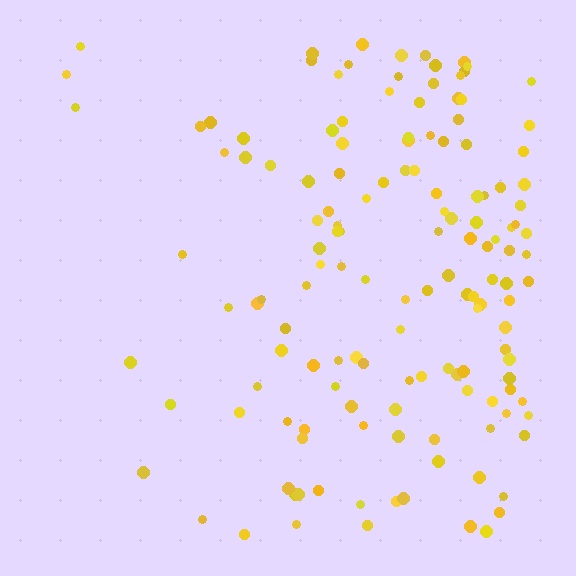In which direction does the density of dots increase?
From left to right, with the right side densest.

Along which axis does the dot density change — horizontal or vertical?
Horizontal.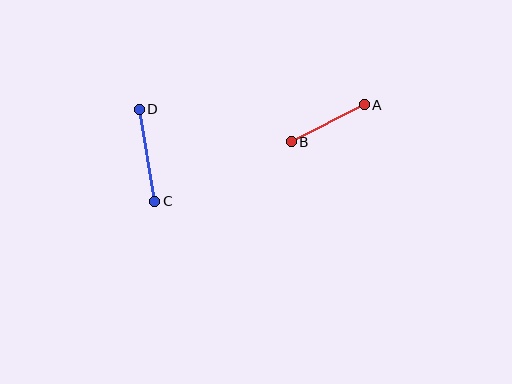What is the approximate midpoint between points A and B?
The midpoint is at approximately (328, 123) pixels.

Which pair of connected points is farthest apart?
Points C and D are farthest apart.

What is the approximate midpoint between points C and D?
The midpoint is at approximately (147, 155) pixels.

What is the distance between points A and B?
The distance is approximately 82 pixels.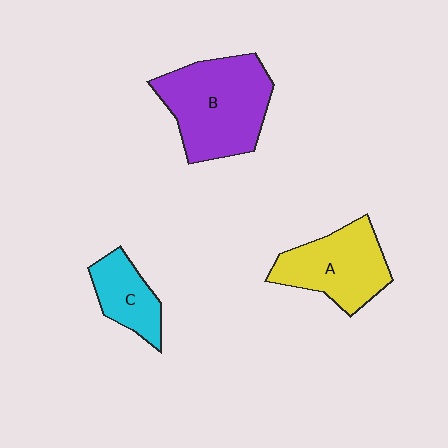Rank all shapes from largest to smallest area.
From largest to smallest: B (purple), A (yellow), C (cyan).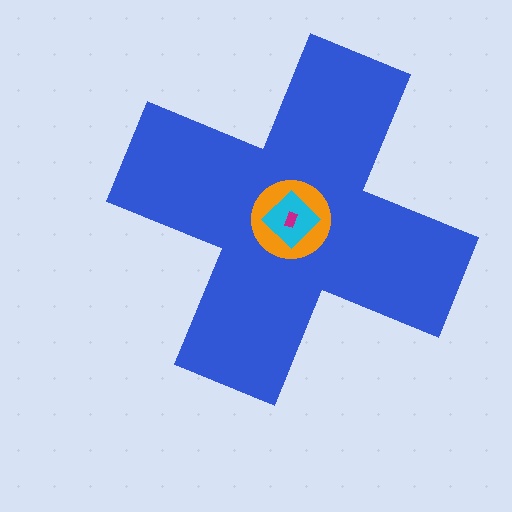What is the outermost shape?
The blue cross.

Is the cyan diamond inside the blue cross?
Yes.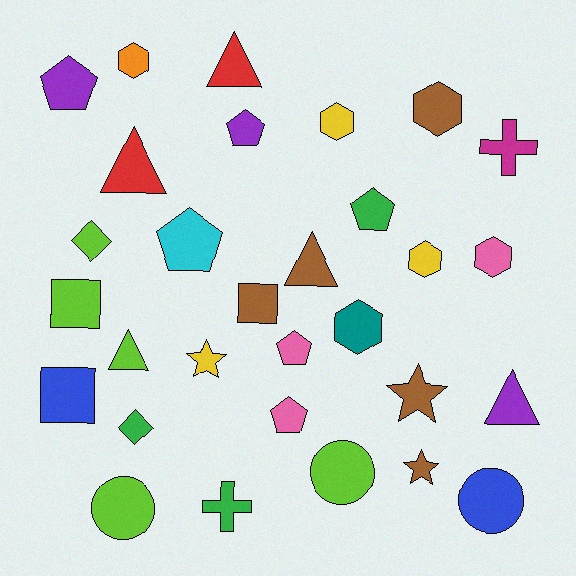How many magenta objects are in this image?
There is 1 magenta object.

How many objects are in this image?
There are 30 objects.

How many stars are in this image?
There are 3 stars.